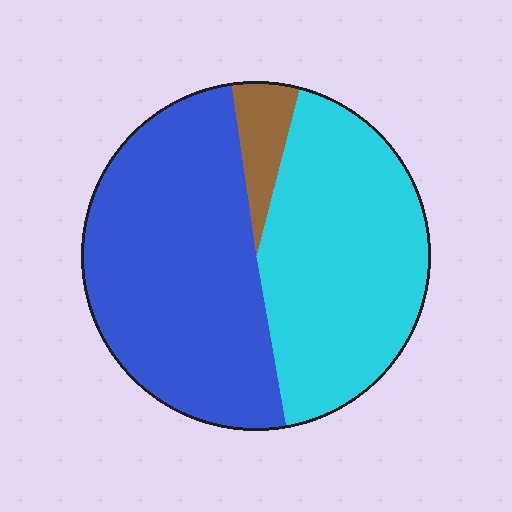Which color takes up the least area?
Brown, at roughly 5%.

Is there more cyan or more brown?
Cyan.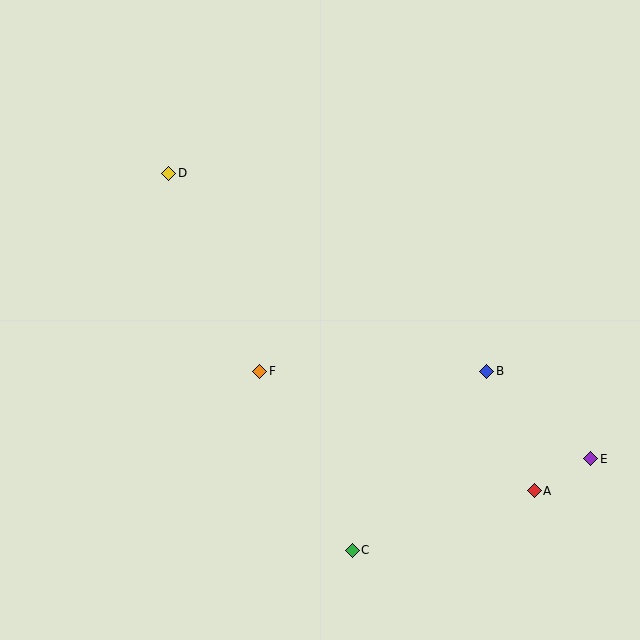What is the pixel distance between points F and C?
The distance between F and C is 202 pixels.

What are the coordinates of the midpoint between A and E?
The midpoint between A and E is at (563, 475).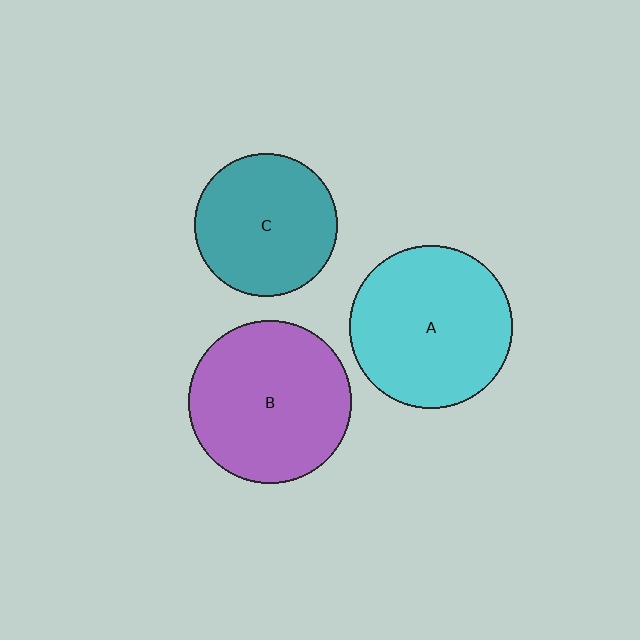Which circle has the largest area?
Circle B (purple).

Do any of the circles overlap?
No, none of the circles overlap.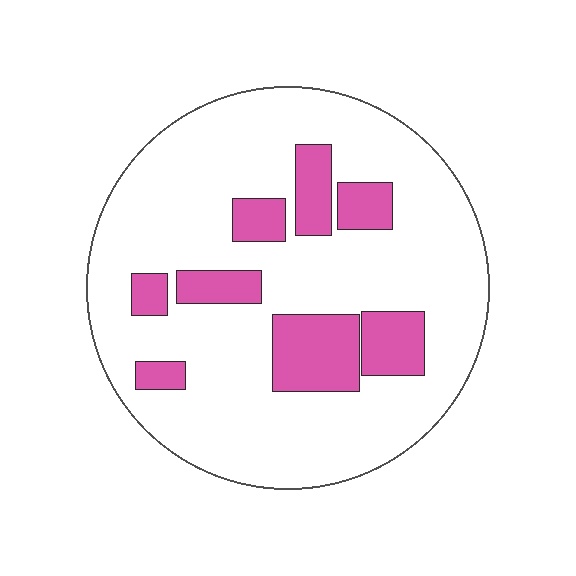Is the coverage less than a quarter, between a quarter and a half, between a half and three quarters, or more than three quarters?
Less than a quarter.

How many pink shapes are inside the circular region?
8.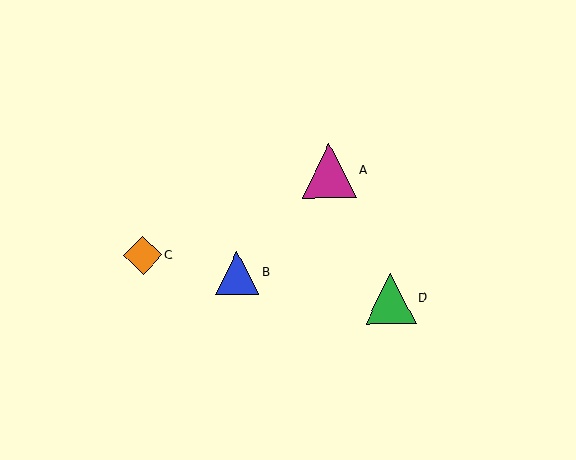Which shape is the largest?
The magenta triangle (labeled A) is the largest.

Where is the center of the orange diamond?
The center of the orange diamond is at (143, 255).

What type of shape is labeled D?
Shape D is a green triangle.